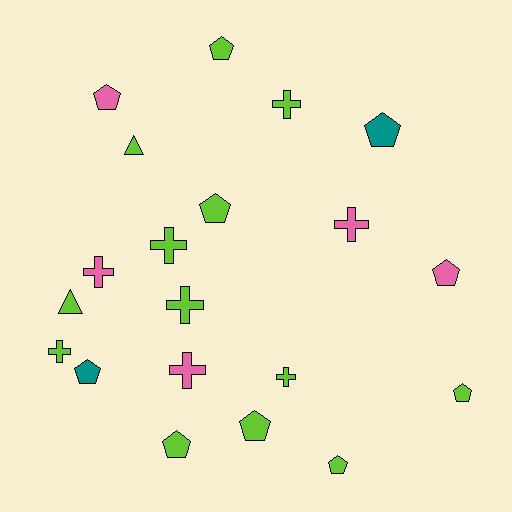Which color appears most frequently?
Lime, with 13 objects.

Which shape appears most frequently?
Pentagon, with 10 objects.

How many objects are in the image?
There are 20 objects.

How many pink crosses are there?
There are 3 pink crosses.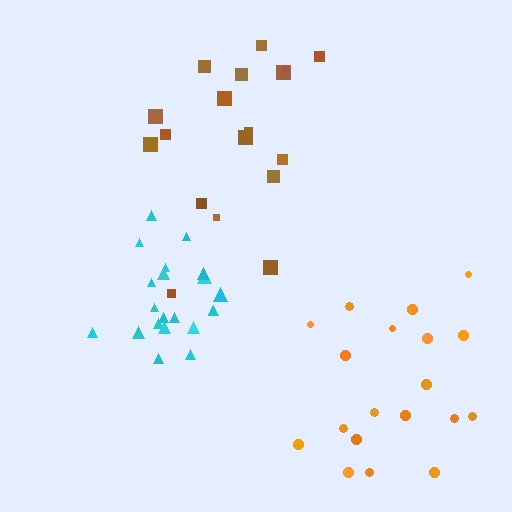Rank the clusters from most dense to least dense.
cyan, orange, brown.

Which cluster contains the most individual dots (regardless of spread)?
Cyan (21).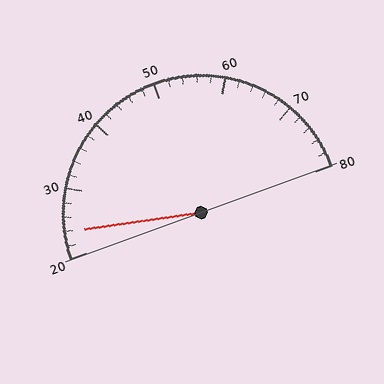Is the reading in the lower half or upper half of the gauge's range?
The reading is in the lower half of the range (20 to 80).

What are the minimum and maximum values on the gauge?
The gauge ranges from 20 to 80.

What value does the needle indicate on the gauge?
The needle indicates approximately 24.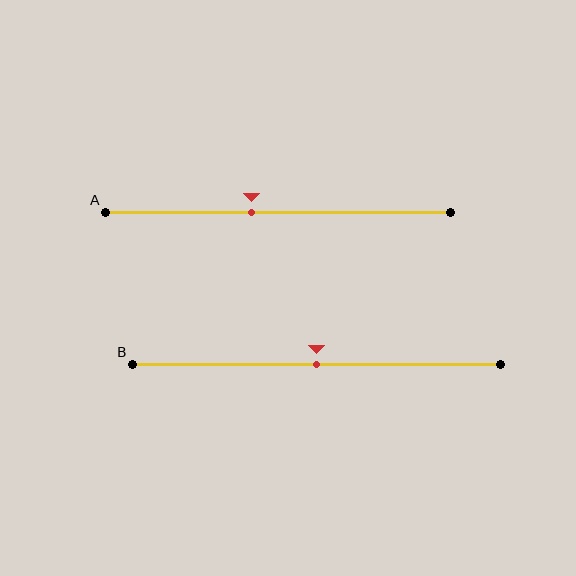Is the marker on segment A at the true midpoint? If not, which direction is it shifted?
No, the marker on segment A is shifted to the left by about 7% of the segment length.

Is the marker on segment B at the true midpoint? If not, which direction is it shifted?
Yes, the marker on segment B is at the true midpoint.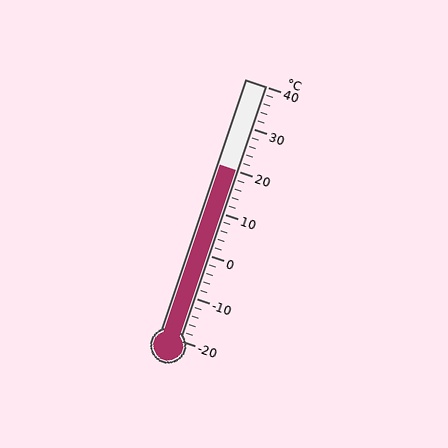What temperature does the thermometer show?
The thermometer shows approximately 20°C.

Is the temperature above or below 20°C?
The temperature is at 20°C.